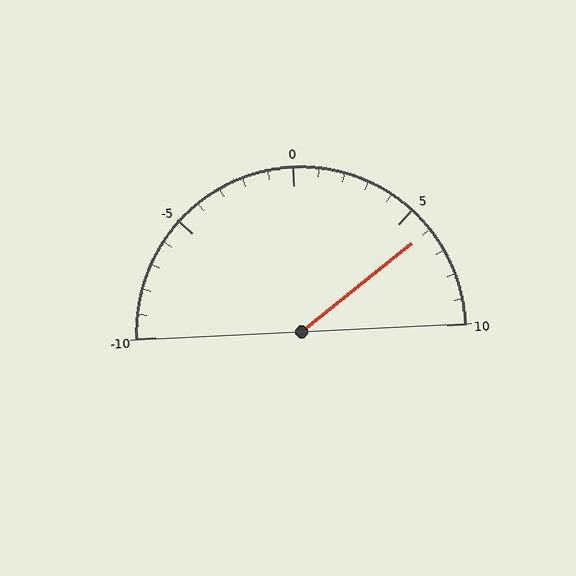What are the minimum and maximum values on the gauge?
The gauge ranges from -10 to 10.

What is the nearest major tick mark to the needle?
The nearest major tick mark is 5.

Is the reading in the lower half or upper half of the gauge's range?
The reading is in the upper half of the range (-10 to 10).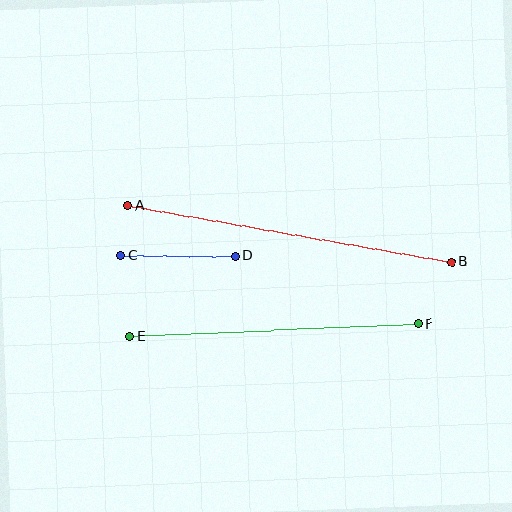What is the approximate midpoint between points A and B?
The midpoint is at approximately (290, 234) pixels.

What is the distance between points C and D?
The distance is approximately 115 pixels.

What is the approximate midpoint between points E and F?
The midpoint is at approximately (274, 330) pixels.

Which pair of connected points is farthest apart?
Points A and B are farthest apart.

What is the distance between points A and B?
The distance is approximately 329 pixels.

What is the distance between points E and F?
The distance is approximately 289 pixels.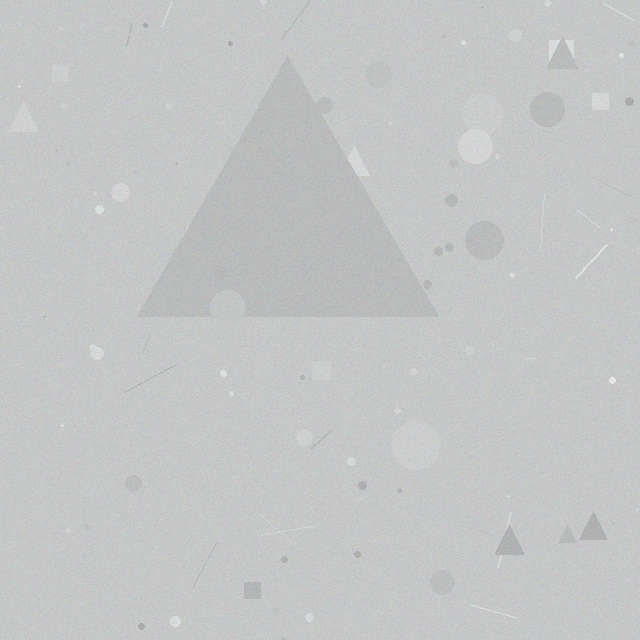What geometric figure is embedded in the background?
A triangle is embedded in the background.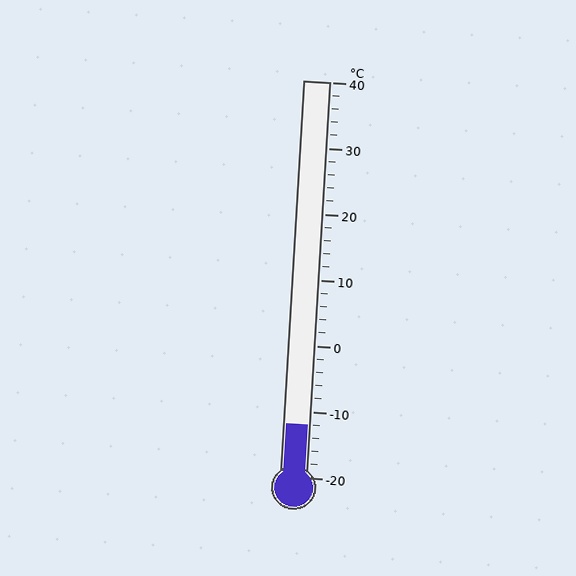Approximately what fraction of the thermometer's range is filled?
The thermometer is filled to approximately 15% of its range.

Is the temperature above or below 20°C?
The temperature is below 20°C.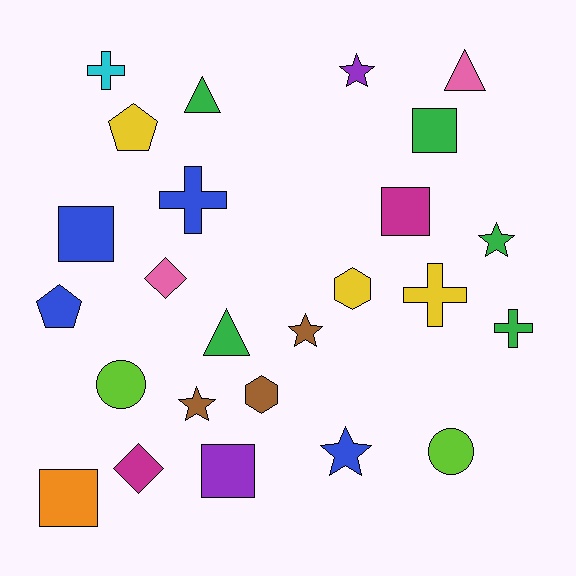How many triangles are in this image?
There are 3 triangles.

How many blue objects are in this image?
There are 4 blue objects.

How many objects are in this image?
There are 25 objects.